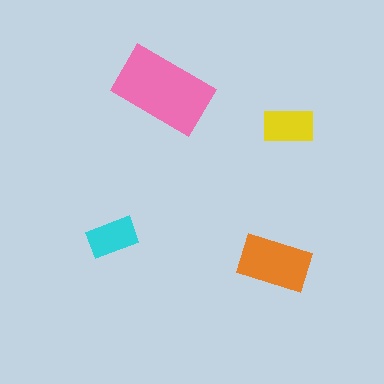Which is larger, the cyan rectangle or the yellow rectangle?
The yellow one.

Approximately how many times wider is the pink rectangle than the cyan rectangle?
About 2 times wider.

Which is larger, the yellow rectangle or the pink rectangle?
The pink one.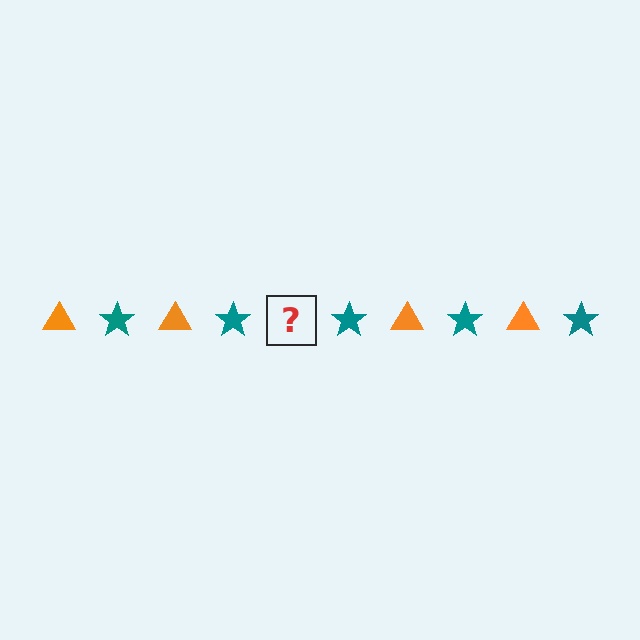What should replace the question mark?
The question mark should be replaced with an orange triangle.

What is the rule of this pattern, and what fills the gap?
The rule is that the pattern alternates between orange triangle and teal star. The gap should be filled with an orange triangle.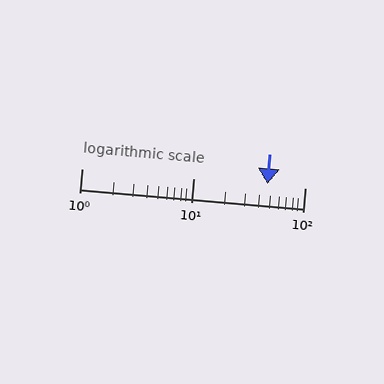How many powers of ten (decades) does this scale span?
The scale spans 2 decades, from 1 to 100.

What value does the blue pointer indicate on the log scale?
The pointer indicates approximately 46.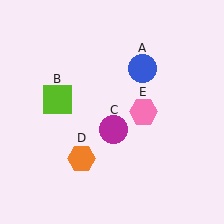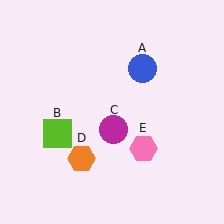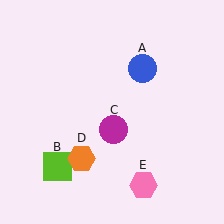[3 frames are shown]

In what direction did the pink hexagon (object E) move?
The pink hexagon (object E) moved down.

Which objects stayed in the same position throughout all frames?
Blue circle (object A) and magenta circle (object C) and orange hexagon (object D) remained stationary.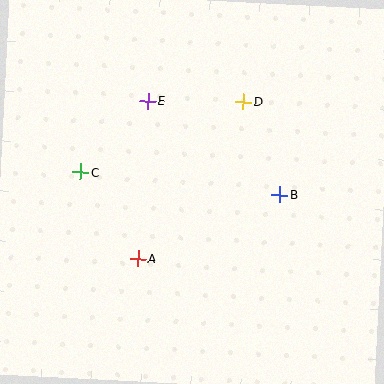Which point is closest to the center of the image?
Point A at (138, 259) is closest to the center.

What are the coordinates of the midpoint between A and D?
The midpoint between A and D is at (191, 180).